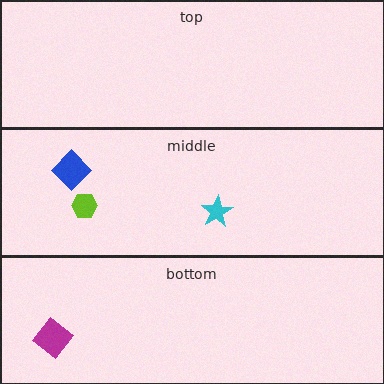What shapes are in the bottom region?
The magenta diamond.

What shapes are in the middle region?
The lime hexagon, the blue diamond, the cyan star.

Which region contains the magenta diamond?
The bottom region.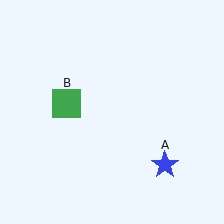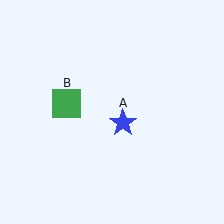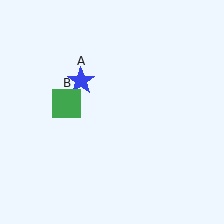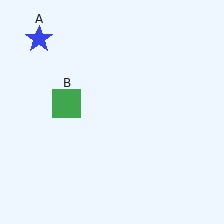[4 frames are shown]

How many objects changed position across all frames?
1 object changed position: blue star (object A).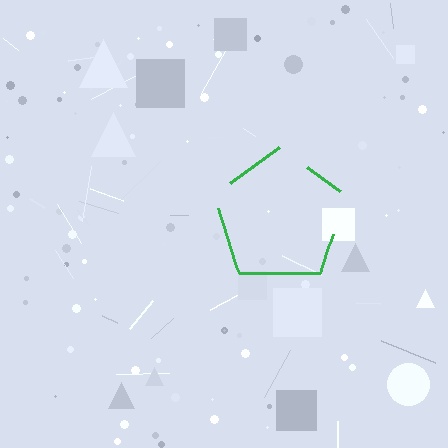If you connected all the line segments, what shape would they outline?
They would outline a pentagon.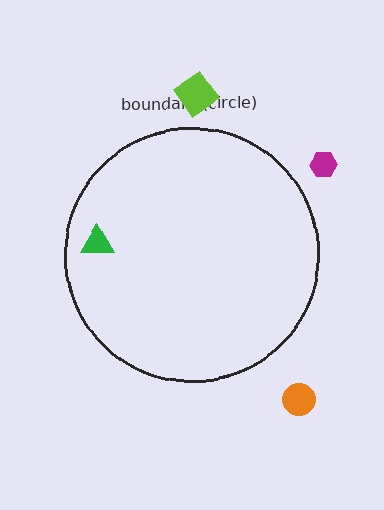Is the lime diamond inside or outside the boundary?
Outside.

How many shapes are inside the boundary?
1 inside, 3 outside.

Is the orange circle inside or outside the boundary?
Outside.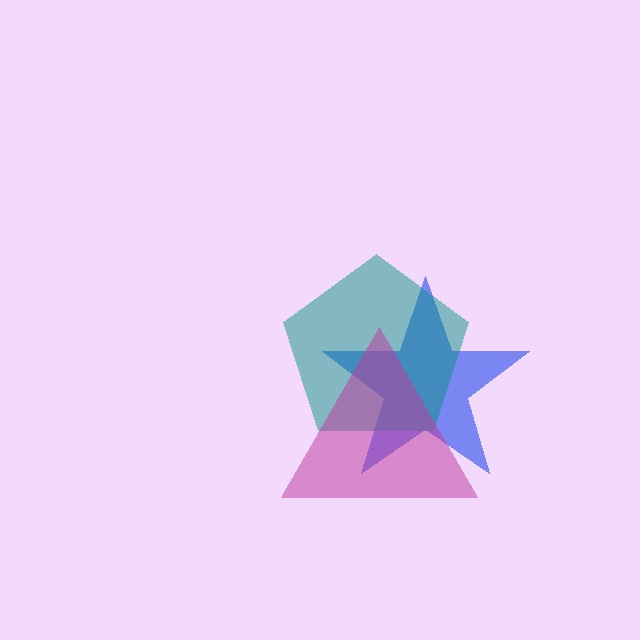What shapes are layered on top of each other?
The layered shapes are: a blue star, a teal pentagon, a magenta triangle.